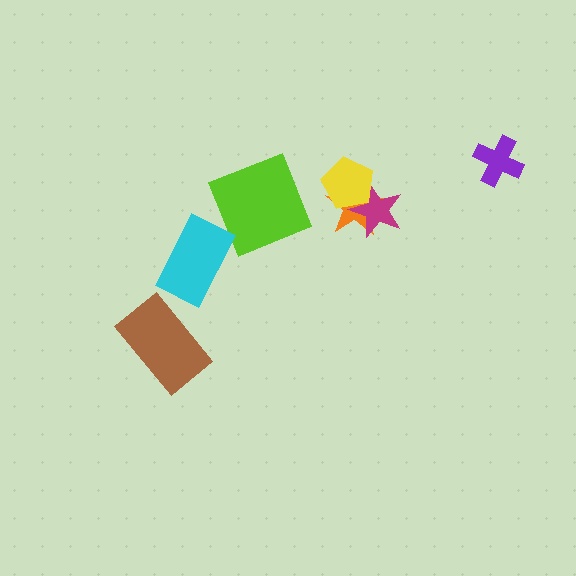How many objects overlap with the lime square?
0 objects overlap with the lime square.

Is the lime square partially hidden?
No, no other shape covers it.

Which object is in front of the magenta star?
The yellow pentagon is in front of the magenta star.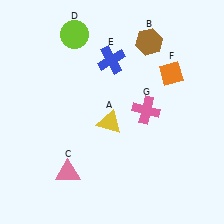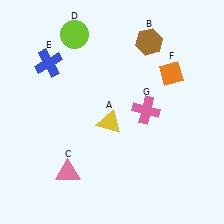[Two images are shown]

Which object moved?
The blue cross (E) moved left.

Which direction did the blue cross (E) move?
The blue cross (E) moved left.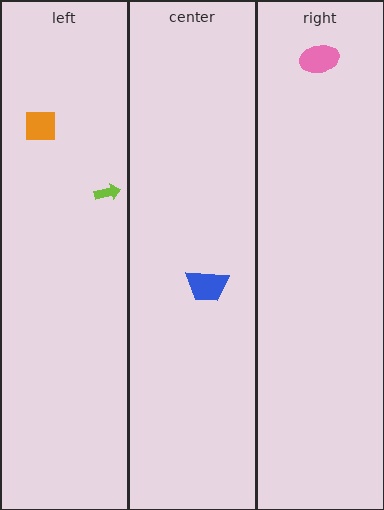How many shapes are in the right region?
1.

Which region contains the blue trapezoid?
The center region.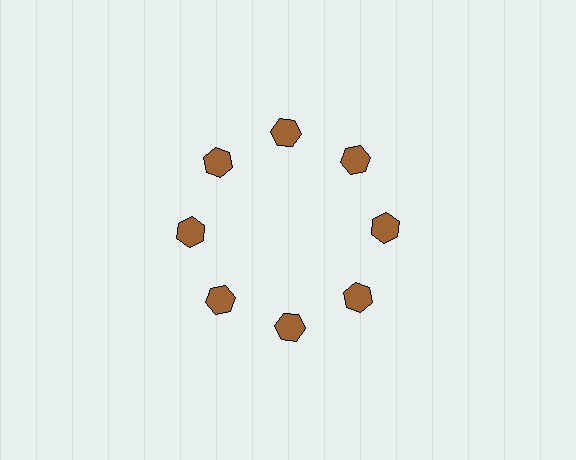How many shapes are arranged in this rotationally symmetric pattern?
There are 8 shapes, arranged in 8 groups of 1.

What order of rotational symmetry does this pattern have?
This pattern has 8-fold rotational symmetry.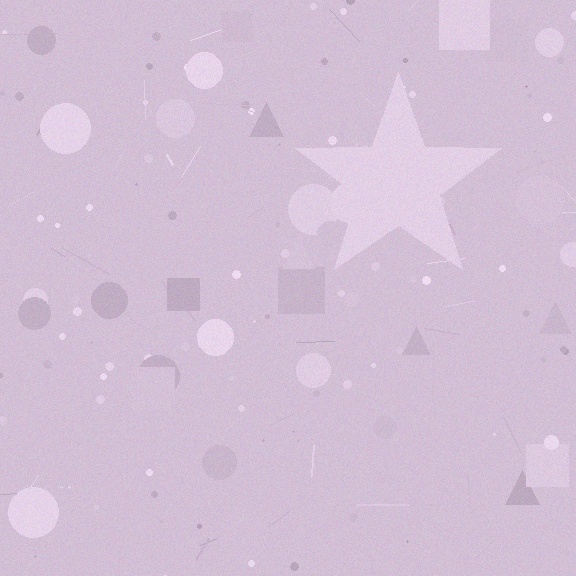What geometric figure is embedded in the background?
A star is embedded in the background.